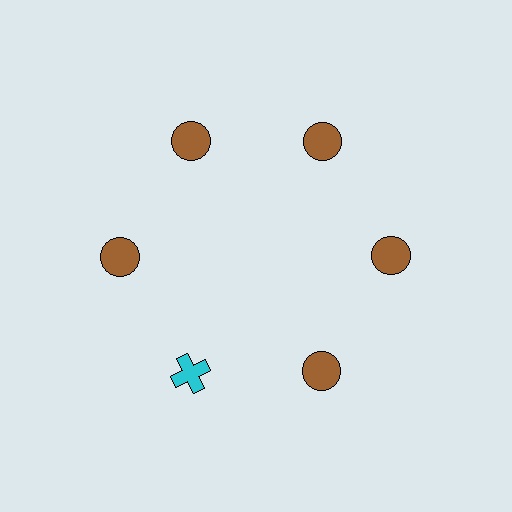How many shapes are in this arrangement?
There are 6 shapes arranged in a ring pattern.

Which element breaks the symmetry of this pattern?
The cyan cross at roughly the 7 o'clock position breaks the symmetry. All other shapes are brown circles.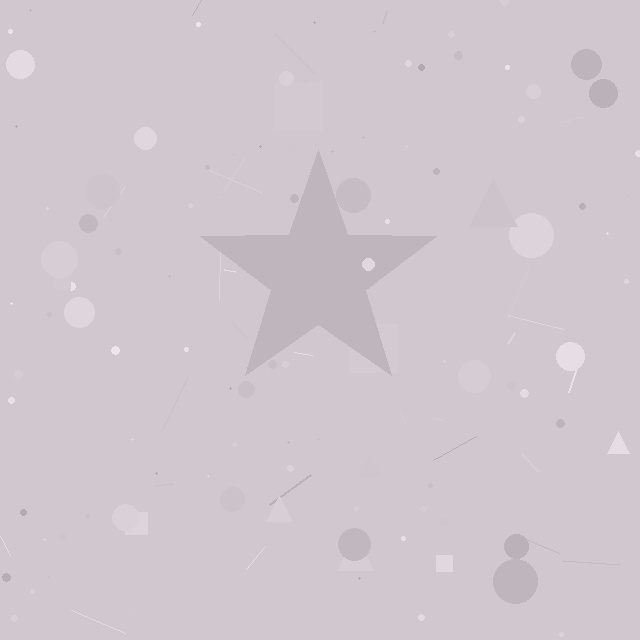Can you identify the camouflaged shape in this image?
The camouflaged shape is a star.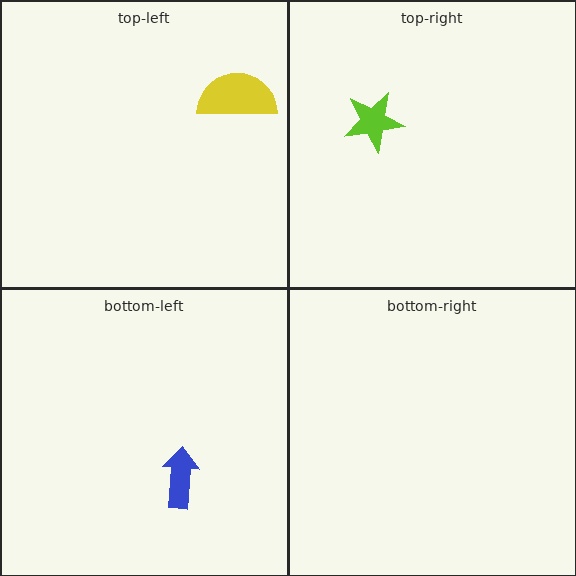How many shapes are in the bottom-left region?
1.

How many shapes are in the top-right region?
1.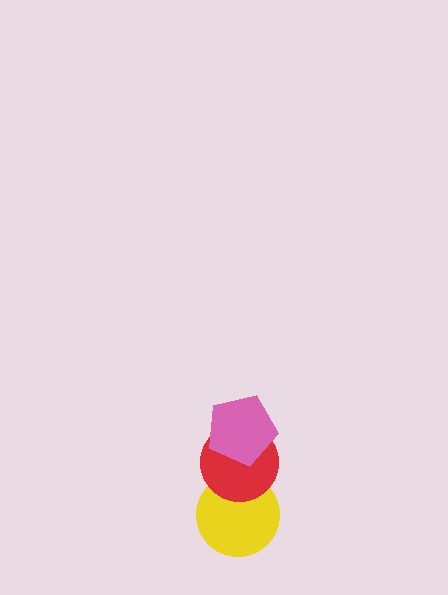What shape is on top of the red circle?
The pink pentagon is on top of the red circle.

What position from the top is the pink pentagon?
The pink pentagon is 1st from the top.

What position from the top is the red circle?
The red circle is 2nd from the top.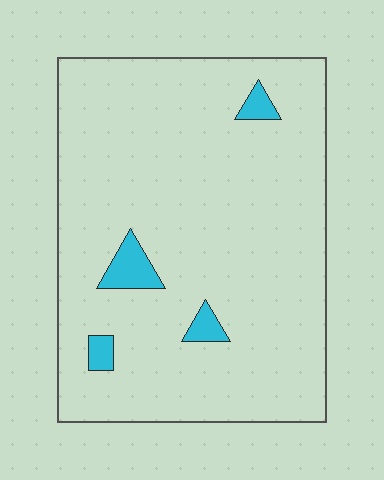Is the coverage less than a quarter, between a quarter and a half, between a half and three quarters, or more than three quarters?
Less than a quarter.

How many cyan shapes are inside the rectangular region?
4.